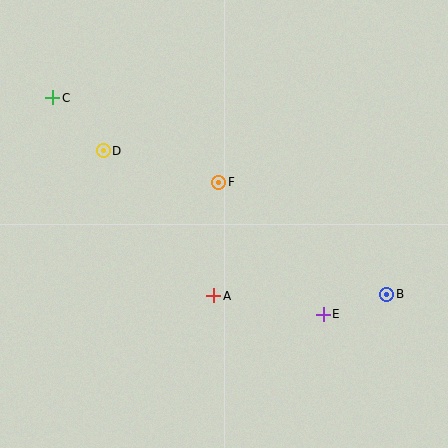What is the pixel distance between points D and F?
The distance between D and F is 120 pixels.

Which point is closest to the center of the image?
Point F at (219, 182) is closest to the center.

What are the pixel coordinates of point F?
Point F is at (219, 182).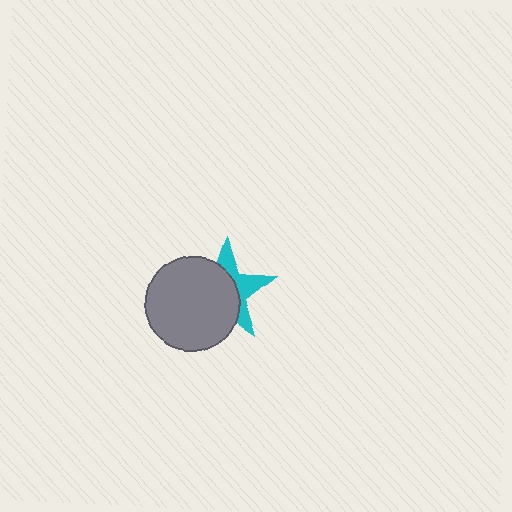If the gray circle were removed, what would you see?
You would see the complete cyan star.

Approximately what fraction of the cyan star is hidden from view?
Roughly 62% of the cyan star is hidden behind the gray circle.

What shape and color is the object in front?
The object in front is a gray circle.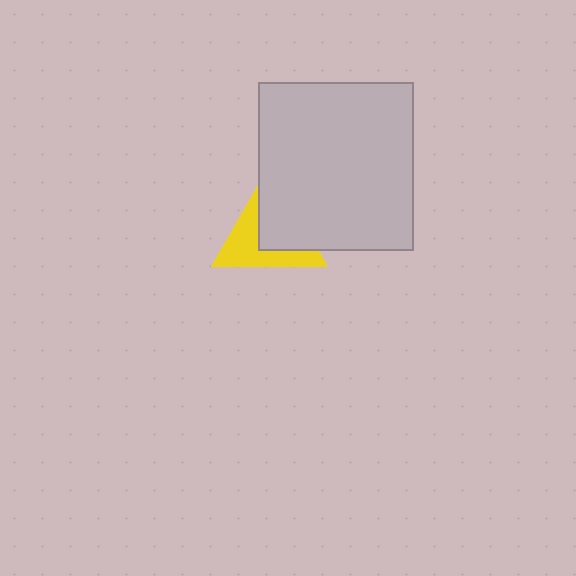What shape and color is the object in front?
The object in front is a light gray rectangle.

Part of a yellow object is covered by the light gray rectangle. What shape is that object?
It is a triangle.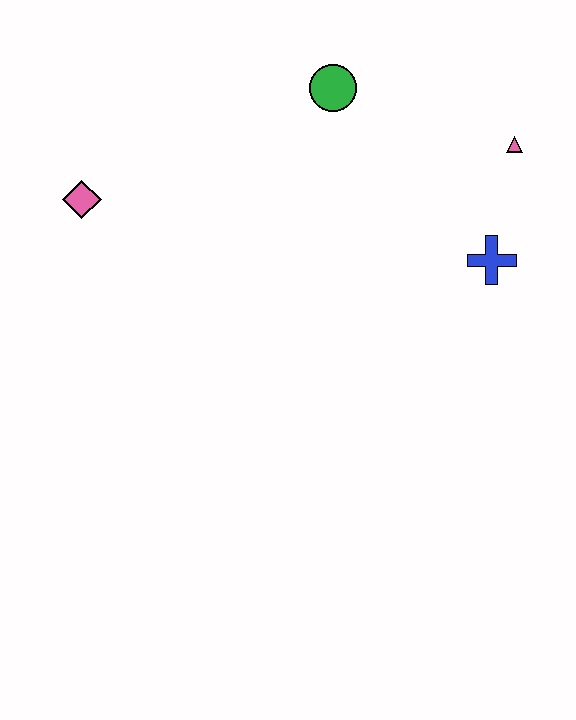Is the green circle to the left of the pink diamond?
No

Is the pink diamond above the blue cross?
Yes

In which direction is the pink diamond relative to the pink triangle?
The pink diamond is to the left of the pink triangle.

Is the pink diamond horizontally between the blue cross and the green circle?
No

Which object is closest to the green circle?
The pink triangle is closest to the green circle.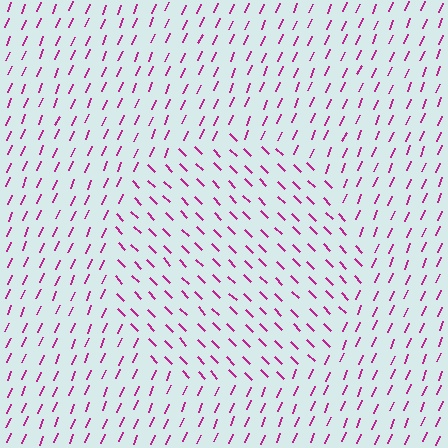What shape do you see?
I see a circle.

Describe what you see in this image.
The image is filled with small magenta line segments. A circle region in the image has lines oriented differently from the surrounding lines, creating a visible texture boundary.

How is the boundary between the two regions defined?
The boundary is defined purely by a change in line orientation (approximately 68 degrees difference). All lines are the same color and thickness.